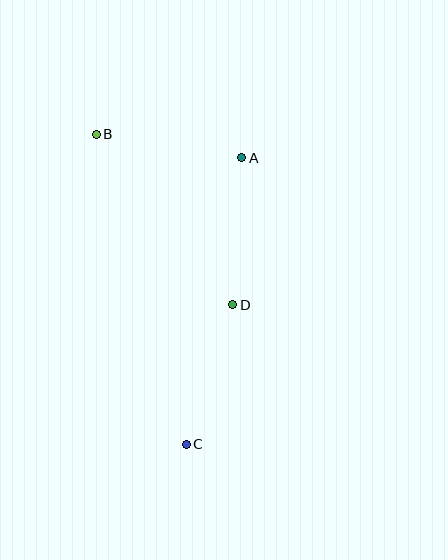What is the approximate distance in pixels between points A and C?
The distance between A and C is approximately 292 pixels.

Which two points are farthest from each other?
Points B and C are farthest from each other.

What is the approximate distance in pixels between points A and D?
The distance between A and D is approximately 147 pixels.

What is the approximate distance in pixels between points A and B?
The distance between A and B is approximately 147 pixels.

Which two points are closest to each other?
Points C and D are closest to each other.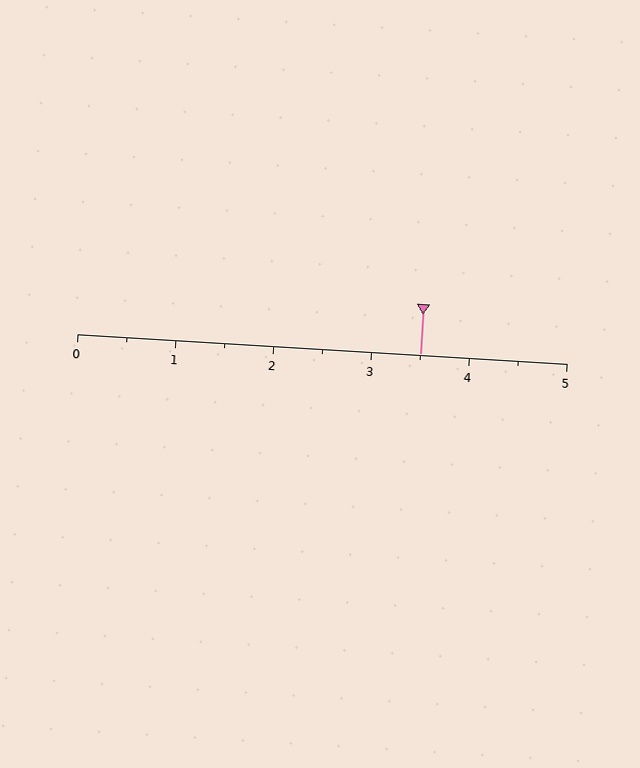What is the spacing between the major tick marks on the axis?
The major ticks are spaced 1 apart.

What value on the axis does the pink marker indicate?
The marker indicates approximately 3.5.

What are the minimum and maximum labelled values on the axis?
The axis runs from 0 to 5.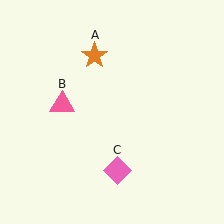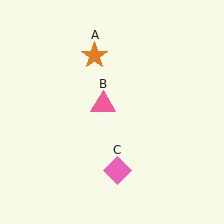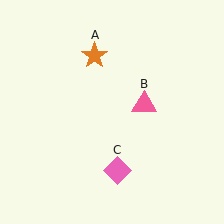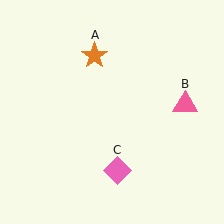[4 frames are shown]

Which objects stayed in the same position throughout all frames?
Orange star (object A) and pink diamond (object C) remained stationary.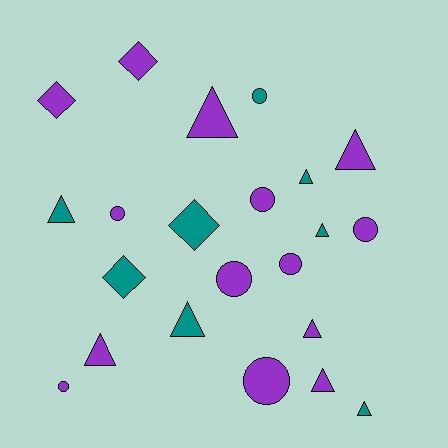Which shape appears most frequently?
Triangle, with 10 objects.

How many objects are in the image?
There are 22 objects.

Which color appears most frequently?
Purple, with 14 objects.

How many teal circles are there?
There is 1 teal circle.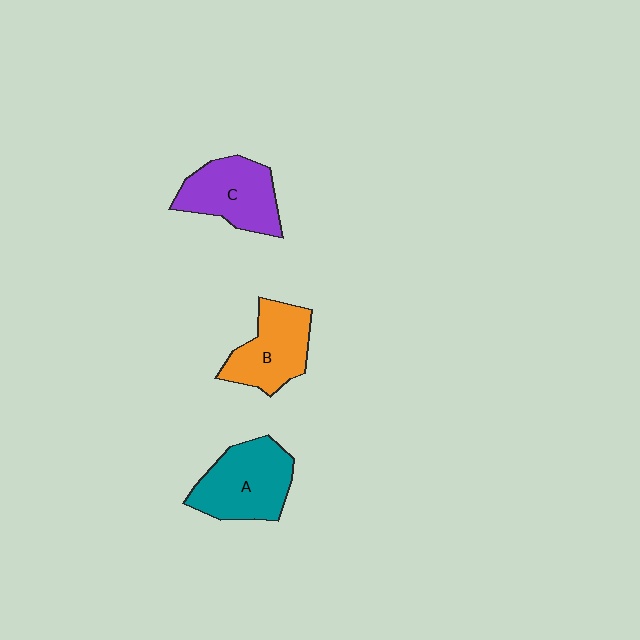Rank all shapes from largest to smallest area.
From largest to smallest: A (teal), C (purple), B (orange).